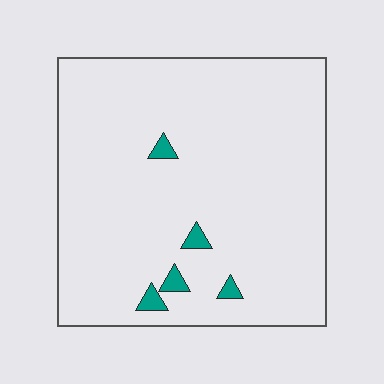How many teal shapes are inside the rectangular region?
5.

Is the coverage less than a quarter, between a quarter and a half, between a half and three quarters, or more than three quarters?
Less than a quarter.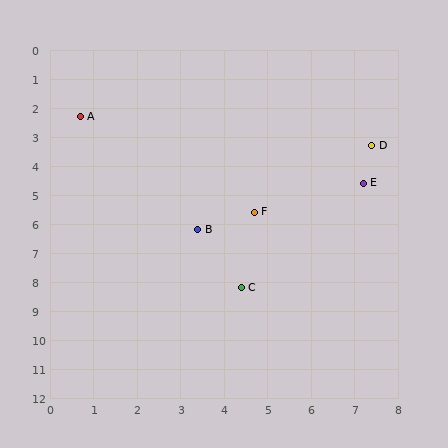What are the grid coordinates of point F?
Point F is at approximately (4.7, 5.6).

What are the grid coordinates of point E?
Point E is at approximately (7.2, 4.6).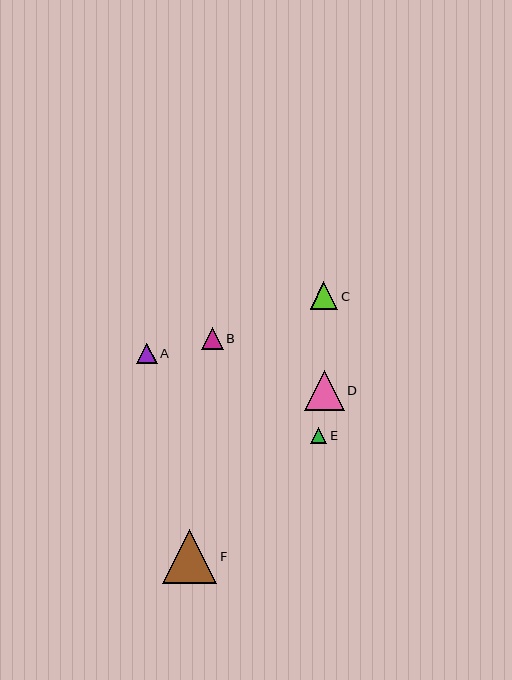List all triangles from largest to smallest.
From largest to smallest: F, D, C, B, A, E.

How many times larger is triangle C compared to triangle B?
Triangle C is approximately 1.3 times the size of triangle B.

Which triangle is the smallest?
Triangle E is the smallest with a size of approximately 16 pixels.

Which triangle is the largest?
Triangle F is the largest with a size of approximately 54 pixels.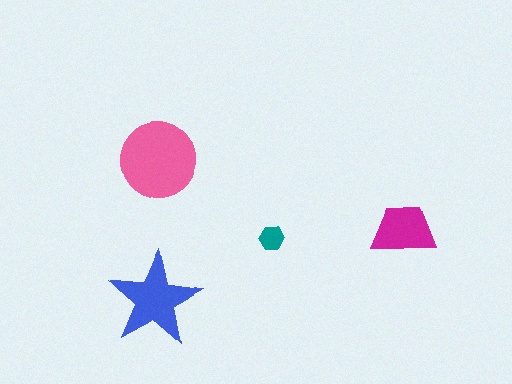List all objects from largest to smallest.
The pink circle, the blue star, the magenta trapezoid, the teal hexagon.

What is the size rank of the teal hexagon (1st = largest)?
4th.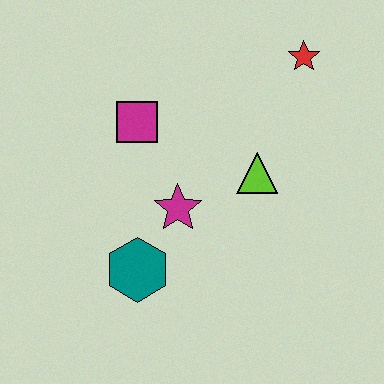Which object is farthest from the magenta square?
The red star is farthest from the magenta square.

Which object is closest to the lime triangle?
The magenta star is closest to the lime triangle.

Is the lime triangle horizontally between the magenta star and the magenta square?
No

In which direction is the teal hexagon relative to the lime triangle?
The teal hexagon is to the left of the lime triangle.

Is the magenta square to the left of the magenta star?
Yes